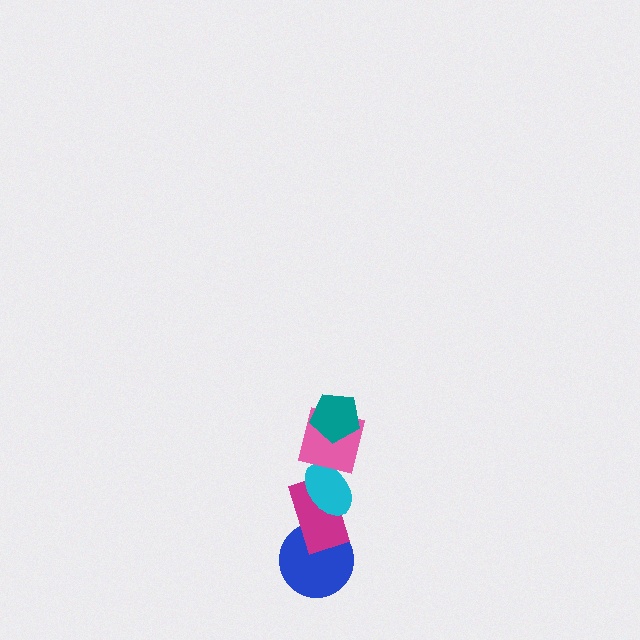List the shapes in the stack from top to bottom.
From top to bottom: the teal pentagon, the pink square, the cyan ellipse, the magenta rectangle, the blue circle.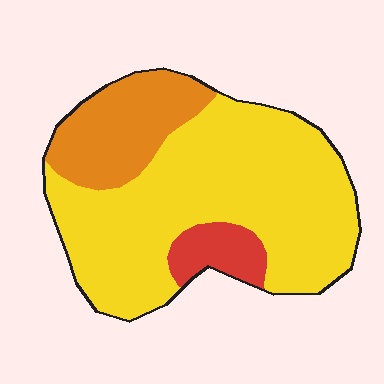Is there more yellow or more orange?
Yellow.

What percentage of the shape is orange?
Orange covers around 20% of the shape.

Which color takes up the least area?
Red, at roughly 10%.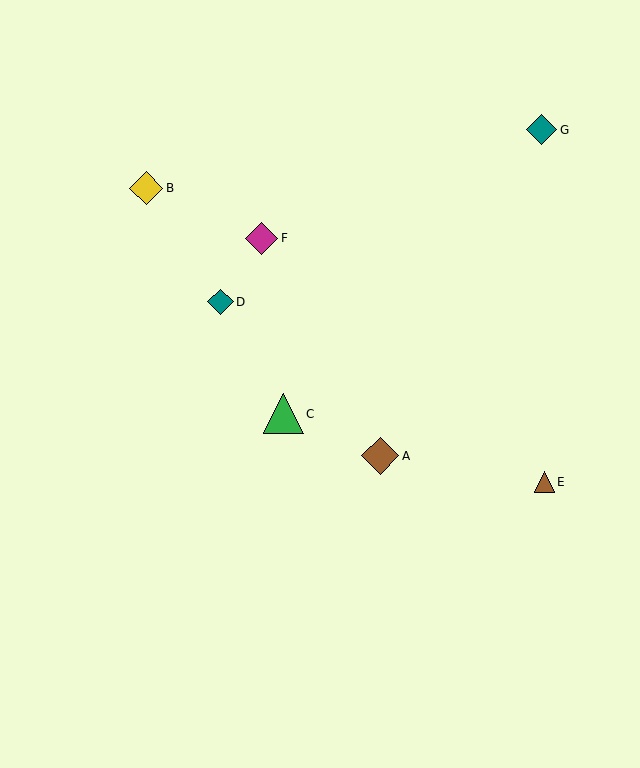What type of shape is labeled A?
Shape A is a brown diamond.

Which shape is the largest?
The green triangle (labeled C) is the largest.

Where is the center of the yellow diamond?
The center of the yellow diamond is at (146, 188).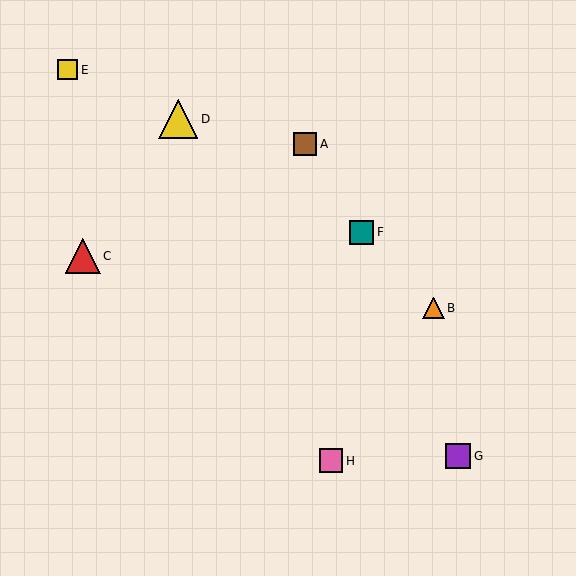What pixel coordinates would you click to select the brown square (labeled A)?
Click at (305, 144) to select the brown square A.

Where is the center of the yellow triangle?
The center of the yellow triangle is at (178, 119).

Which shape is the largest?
The yellow triangle (labeled D) is the largest.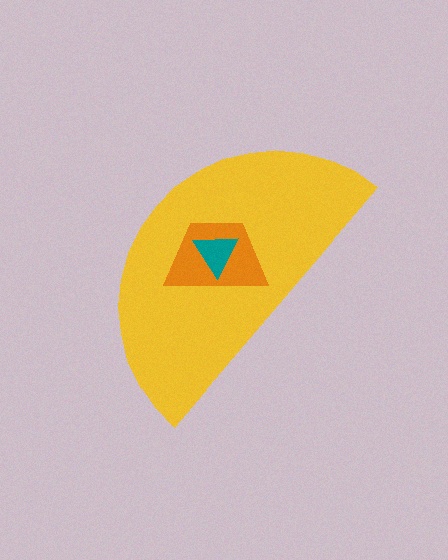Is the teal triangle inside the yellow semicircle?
Yes.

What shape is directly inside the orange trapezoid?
The teal triangle.